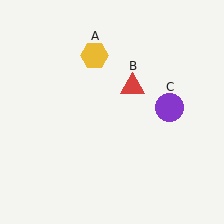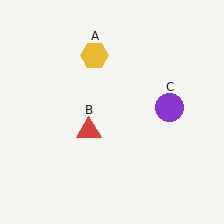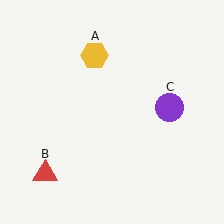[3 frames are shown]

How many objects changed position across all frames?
1 object changed position: red triangle (object B).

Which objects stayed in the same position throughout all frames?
Yellow hexagon (object A) and purple circle (object C) remained stationary.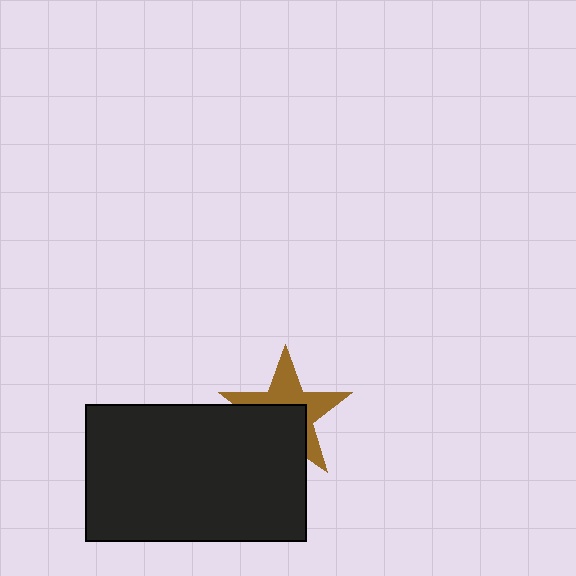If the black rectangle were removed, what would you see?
You would see the complete brown star.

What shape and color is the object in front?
The object in front is a black rectangle.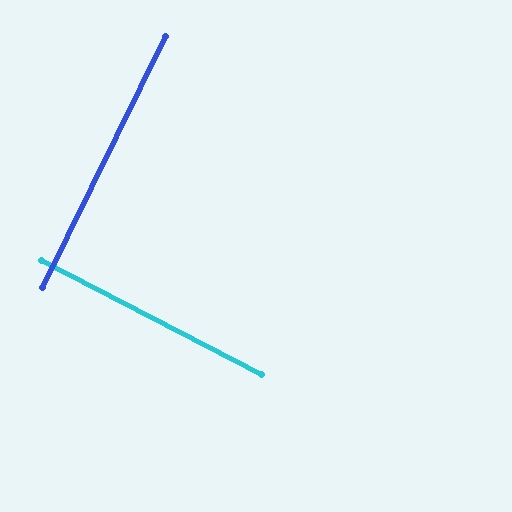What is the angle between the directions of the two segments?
Approximately 89 degrees.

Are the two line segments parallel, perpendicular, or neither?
Perpendicular — they meet at approximately 89°.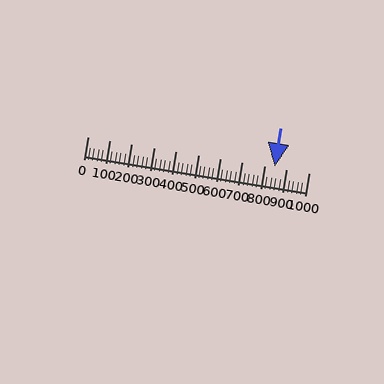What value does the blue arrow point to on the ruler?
The blue arrow points to approximately 845.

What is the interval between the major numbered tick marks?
The major tick marks are spaced 100 units apart.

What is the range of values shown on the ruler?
The ruler shows values from 0 to 1000.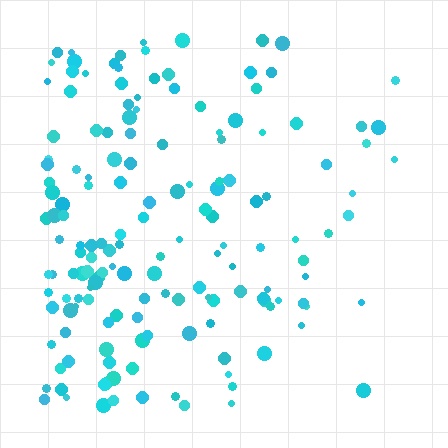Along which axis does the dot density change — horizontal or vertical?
Horizontal.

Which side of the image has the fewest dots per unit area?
The right.